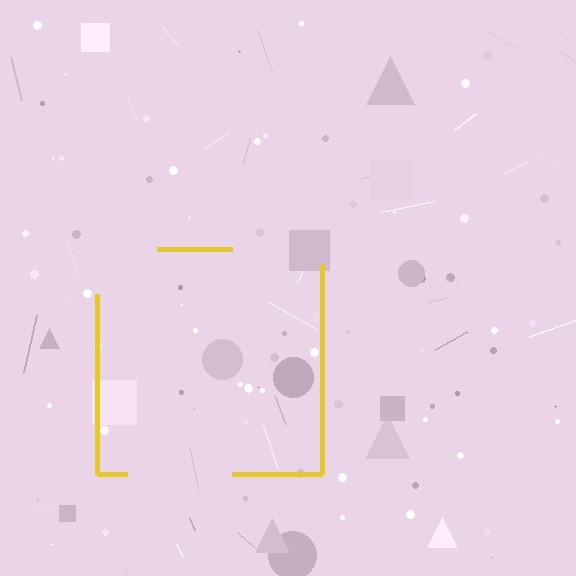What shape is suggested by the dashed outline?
The dashed outline suggests a square.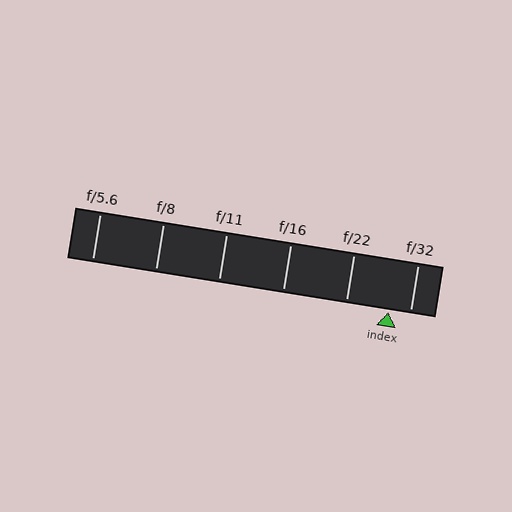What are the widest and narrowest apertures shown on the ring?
The widest aperture shown is f/5.6 and the narrowest is f/32.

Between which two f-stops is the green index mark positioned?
The index mark is between f/22 and f/32.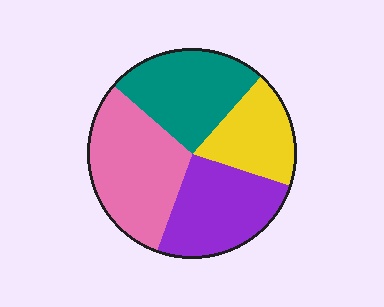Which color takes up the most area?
Pink, at roughly 30%.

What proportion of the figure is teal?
Teal covers roughly 25% of the figure.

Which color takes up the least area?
Yellow, at roughly 20%.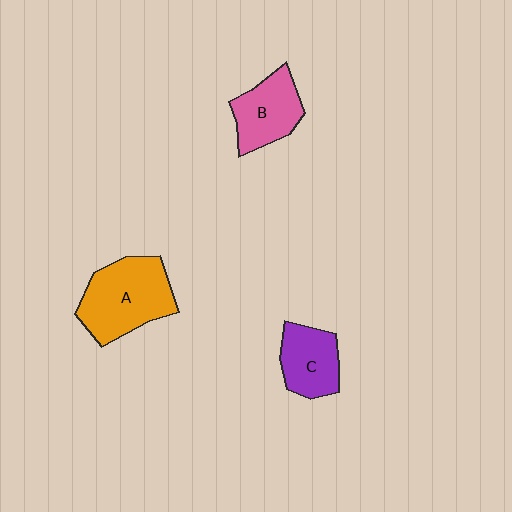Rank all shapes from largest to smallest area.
From largest to smallest: A (orange), B (pink), C (purple).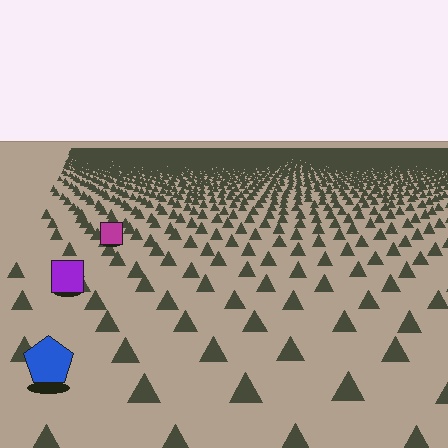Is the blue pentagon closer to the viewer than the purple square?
Yes. The blue pentagon is closer — you can tell from the texture gradient: the ground texture is coarser near it.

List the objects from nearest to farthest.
From nearest to farthest: the blue pentagon, the purple square, the magenta square.